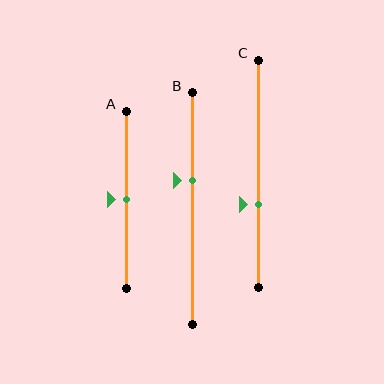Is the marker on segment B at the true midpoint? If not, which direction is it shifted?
No, the marker on segment B is shifted upward by about 12% of the segment length.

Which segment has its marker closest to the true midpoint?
Segment A has its marker closest to the true midpoint.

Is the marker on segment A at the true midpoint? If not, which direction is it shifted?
Yes, the marker on segment A is at the true midpoint.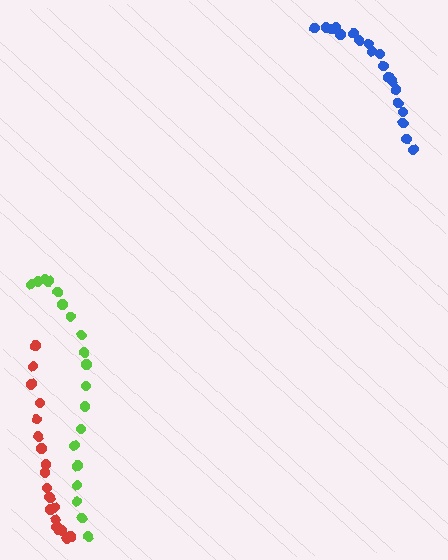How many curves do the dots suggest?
There are 3 distinct paths.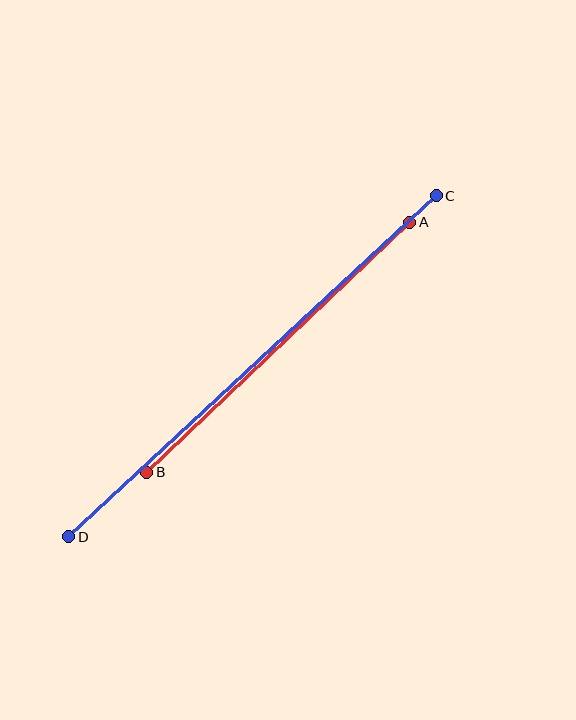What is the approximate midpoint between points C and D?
The midpoint is at approximately (253, 366) pixels.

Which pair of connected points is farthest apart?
Points C and D are farthest apart.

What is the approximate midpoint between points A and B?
The midpoint is at approximately (278, 347) pixels.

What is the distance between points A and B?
The distance is approximately 363 pixels.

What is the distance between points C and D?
The distance is approximately 501 pixels.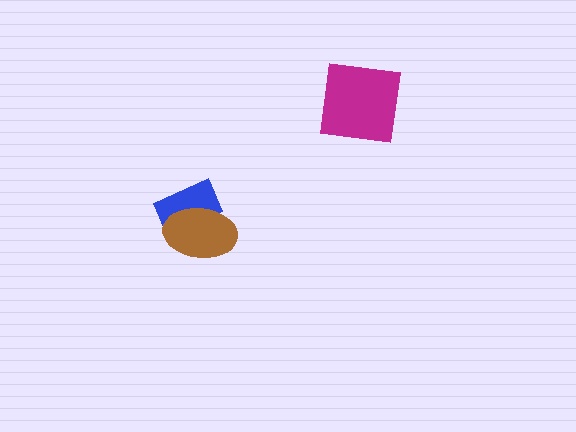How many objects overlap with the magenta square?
0 objects overlap with the magenta square.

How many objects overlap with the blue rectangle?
1 object overlaps with the blue rectangle.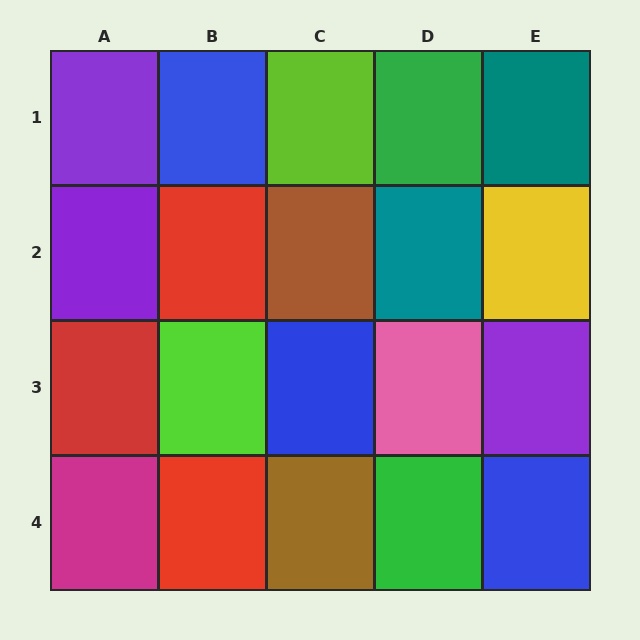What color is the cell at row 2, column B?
Red.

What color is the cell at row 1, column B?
Blue.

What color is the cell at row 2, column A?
Purple.